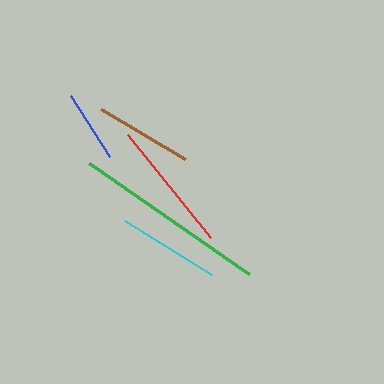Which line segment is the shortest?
The blue line is the shortest at approximately 73 pixels.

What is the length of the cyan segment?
The cyan segment is approximately 102 pixels long.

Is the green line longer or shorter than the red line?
The green line is longer than the red line.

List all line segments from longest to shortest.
From longest to shortest: green, red, cyan, brown, blue.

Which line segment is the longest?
The green line is the longest at approximately 195 pixels.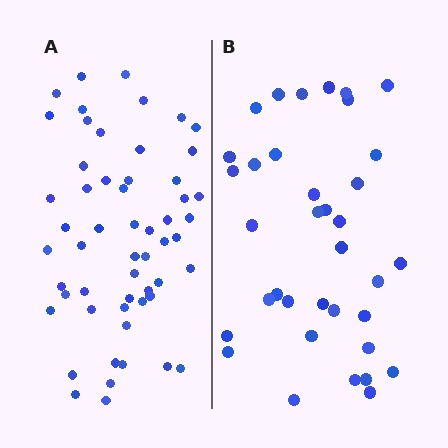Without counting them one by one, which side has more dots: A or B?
Region A (the left region) has more dots.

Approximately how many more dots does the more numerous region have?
Region A has approximately 20 more dots than region B.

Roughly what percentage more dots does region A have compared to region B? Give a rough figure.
About 55% more.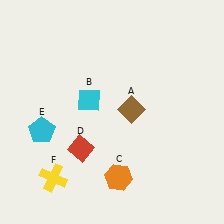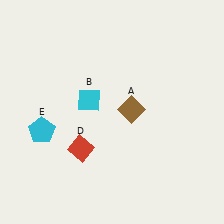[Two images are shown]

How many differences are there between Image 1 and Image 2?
There are 2 differences between the two images.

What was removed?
The orange hexagon (C), the yellow cross (F) were removed in Image 2.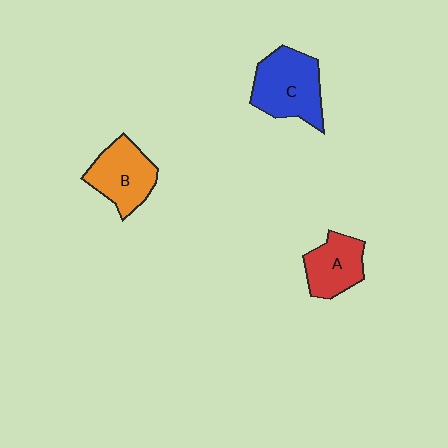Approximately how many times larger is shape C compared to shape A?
Approximately 1.4 times.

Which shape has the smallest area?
Shape A (red).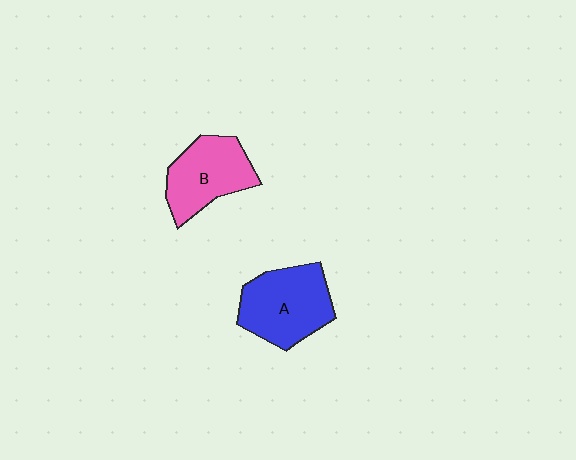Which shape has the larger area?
Shape A (blue).